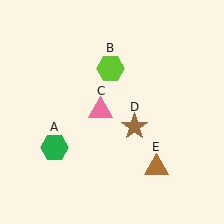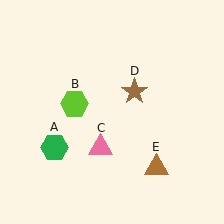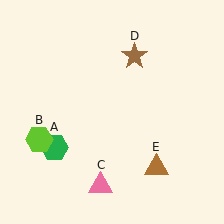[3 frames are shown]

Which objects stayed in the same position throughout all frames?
Green hexagon (object A) and brown triangle (object E) remained stationary.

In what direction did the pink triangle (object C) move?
The pink triangle (object C) moved down.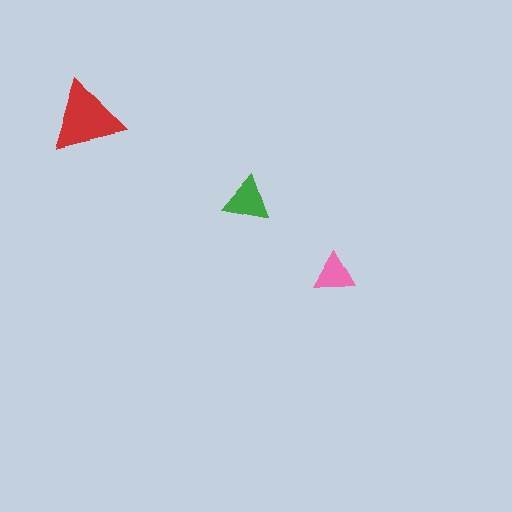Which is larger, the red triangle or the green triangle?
The red one.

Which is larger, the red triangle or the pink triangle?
The red one.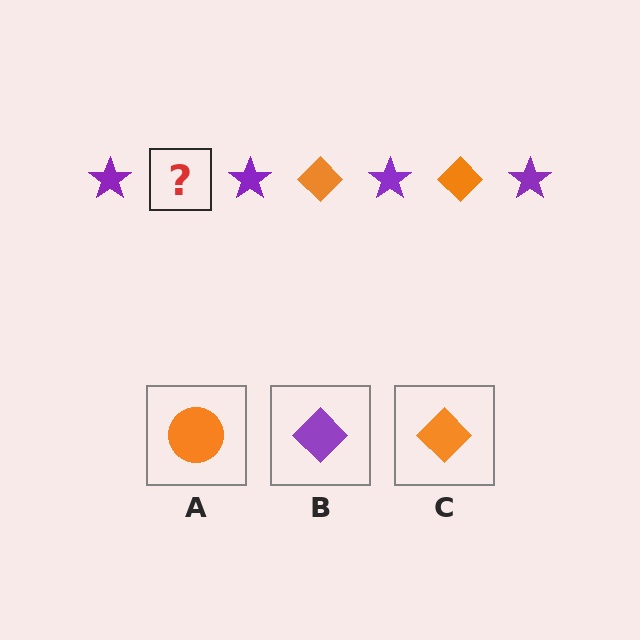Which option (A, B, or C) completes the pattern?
C.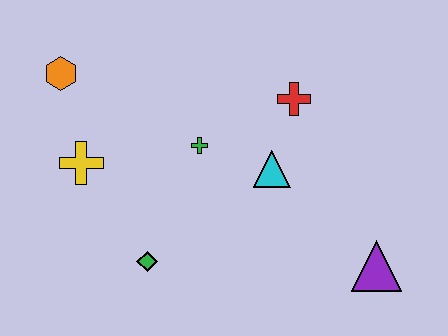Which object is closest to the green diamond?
The yellow cross is closest to the green diamond.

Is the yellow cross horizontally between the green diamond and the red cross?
No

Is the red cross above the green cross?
Yes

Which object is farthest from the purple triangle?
The orange hexagon is farthest from the purple triangle.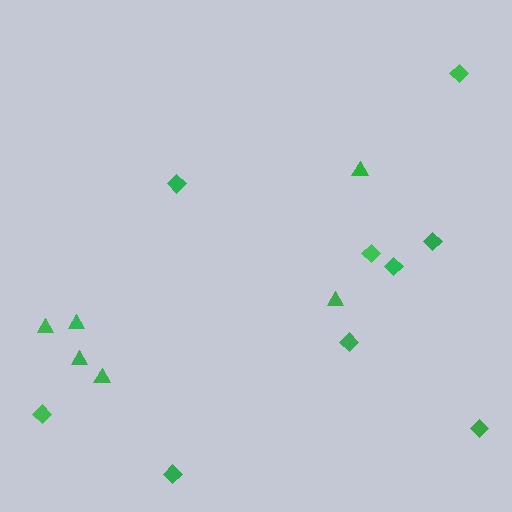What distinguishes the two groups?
There are 2 groups: one group of diamonds (9) and one group of triangles (6).